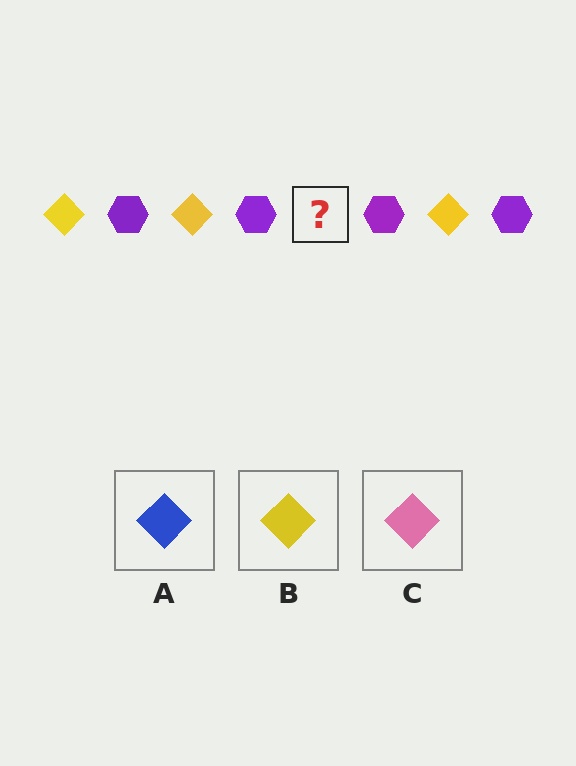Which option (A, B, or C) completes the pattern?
B.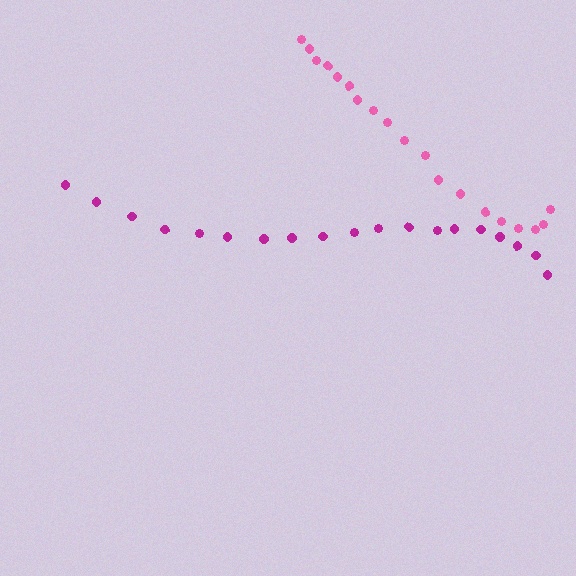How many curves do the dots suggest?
There are 2 distinct paths.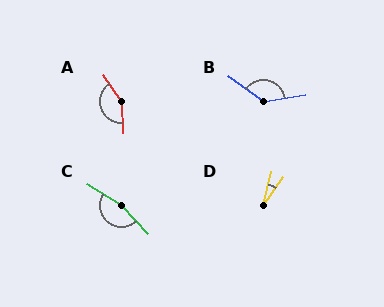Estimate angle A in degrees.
Approximately 150 degrees.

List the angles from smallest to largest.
D (22°), B (134°), A (150°), C (166°).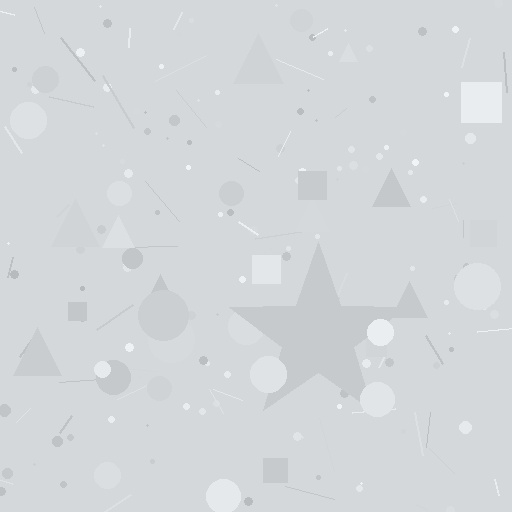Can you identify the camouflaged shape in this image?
The camouflaged shape is a star.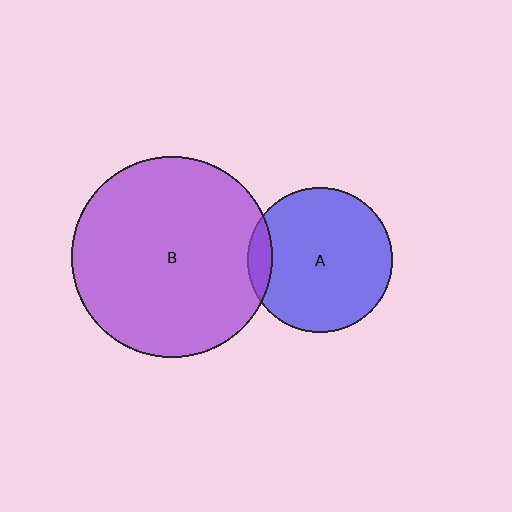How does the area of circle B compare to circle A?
Approximately 1.9 times.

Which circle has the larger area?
Circle B (purple).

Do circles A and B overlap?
Yes.